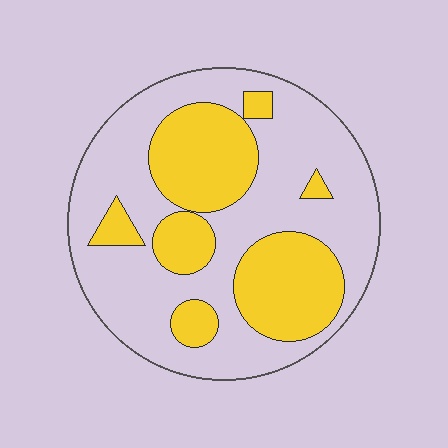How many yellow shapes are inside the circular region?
7.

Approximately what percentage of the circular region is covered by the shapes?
Approximately 35%.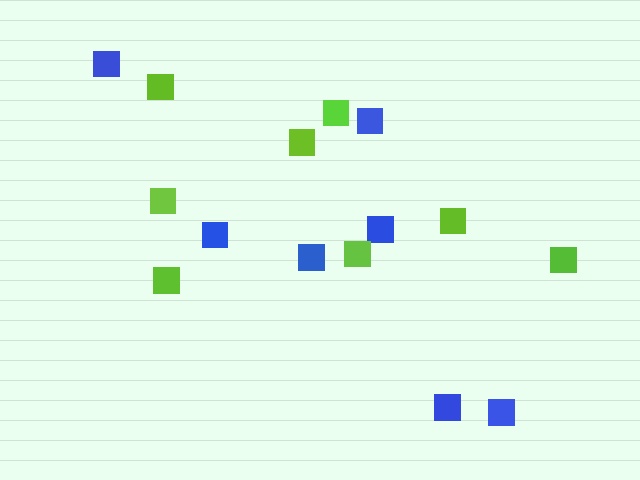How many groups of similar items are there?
There are 2 groups: one group of blue squares (7) and one group of lime squares (8).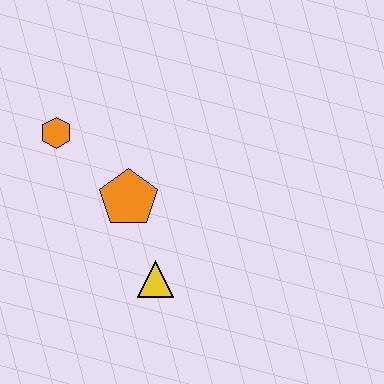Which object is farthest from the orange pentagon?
The orange hexagon is farthest from the orange pentagon.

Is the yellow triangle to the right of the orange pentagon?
Yes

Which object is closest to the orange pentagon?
The yellow triangle is closest to the orange pentagon.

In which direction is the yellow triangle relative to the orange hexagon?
The yellow triangle is below the orange hexagon.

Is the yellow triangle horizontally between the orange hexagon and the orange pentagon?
No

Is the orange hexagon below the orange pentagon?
No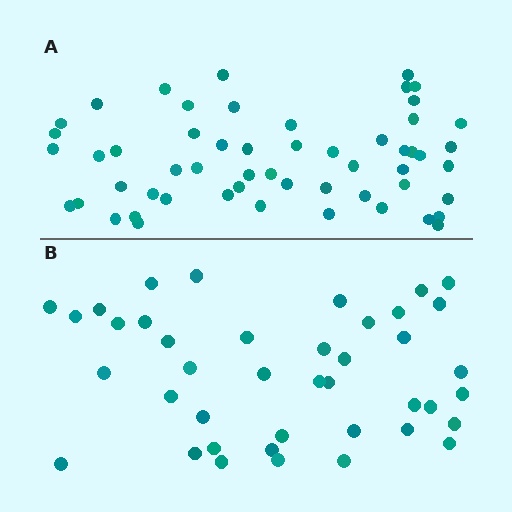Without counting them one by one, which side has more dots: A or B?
Region A (the top region) has more dots.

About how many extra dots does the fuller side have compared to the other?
Region A has approximately 15 more dots than region B.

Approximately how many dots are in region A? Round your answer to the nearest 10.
About 60 dots. (The exact count is 55, which rounds to 60.)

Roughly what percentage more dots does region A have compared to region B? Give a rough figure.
About 35% more.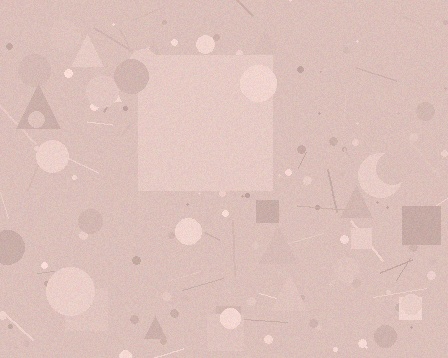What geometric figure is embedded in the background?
A square is embedded in the background.